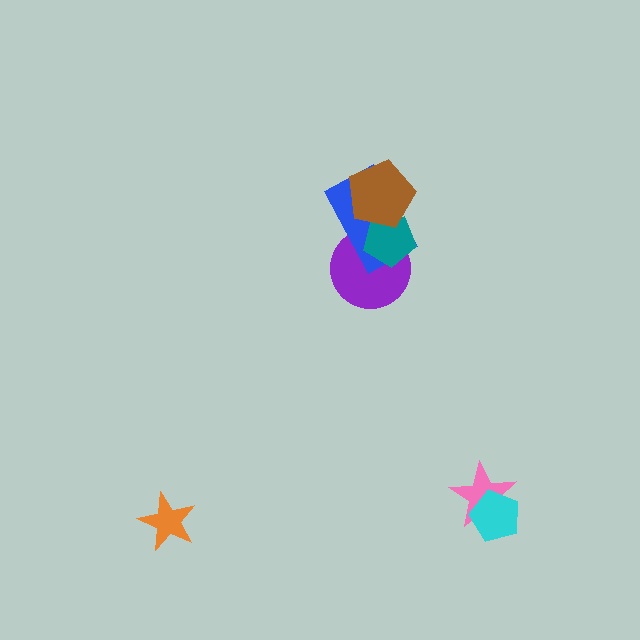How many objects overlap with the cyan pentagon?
1 object overlaps with the cyan pentagon.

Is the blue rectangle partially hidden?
Yes, it is partially covered by another shape.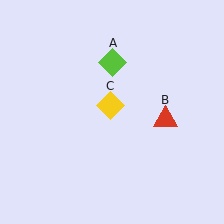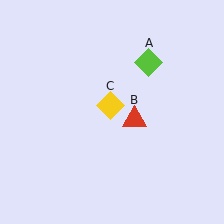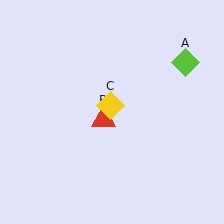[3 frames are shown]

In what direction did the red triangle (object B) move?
The red triangle (object B) moved left.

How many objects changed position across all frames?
2 objects changed position: lime diamond (object A), red triangle (object B).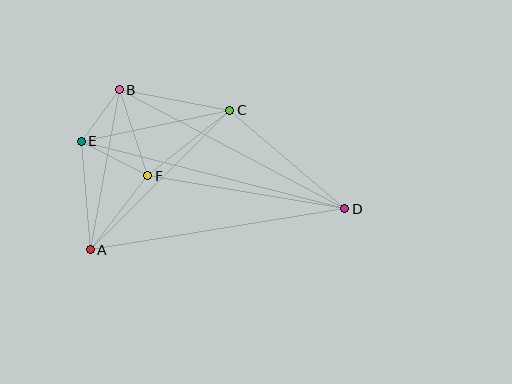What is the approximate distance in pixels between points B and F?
The distance between B and F is approximately 91 pixels.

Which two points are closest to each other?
Points B and E are closest to each other.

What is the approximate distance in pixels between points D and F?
The distance between D and F is approximately 199 pixels.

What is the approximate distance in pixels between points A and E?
The distance between A and E is approximately 109 pixels.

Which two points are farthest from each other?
Points D and E are farthest from each other.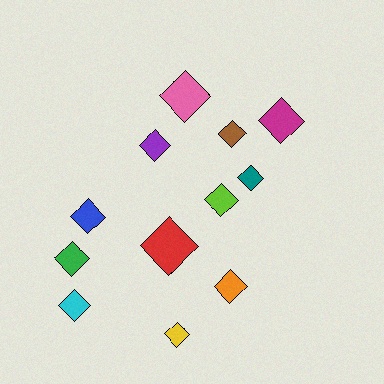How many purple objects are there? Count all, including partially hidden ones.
There is 1 purple object.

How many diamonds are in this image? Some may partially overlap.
There are 12 diamonds.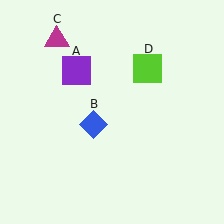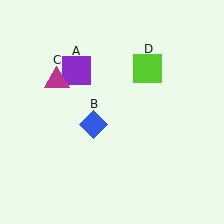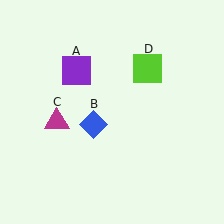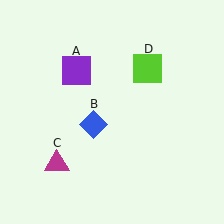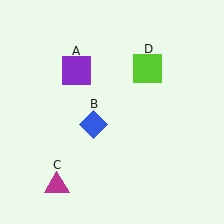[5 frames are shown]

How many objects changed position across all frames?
1 object changed position: magenta triangle (object C).